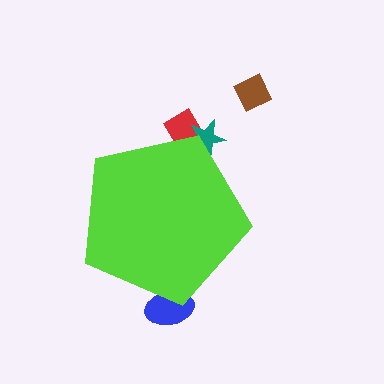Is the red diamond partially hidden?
Yes, the red diamond is partially hidden behind the lime pentagon.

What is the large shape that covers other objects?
A lime pentagon.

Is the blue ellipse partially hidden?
Yes, the blue ellipse is partially hidden behind the lime pentagon.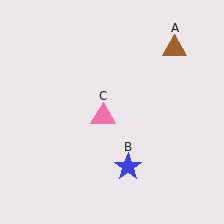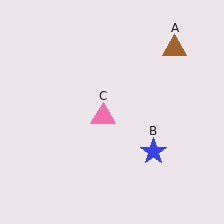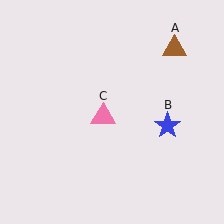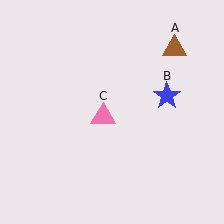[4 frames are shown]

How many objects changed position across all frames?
1 object changed position: blue star (object B).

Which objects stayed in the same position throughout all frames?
Brown triangle (object A) and pink triangle (object C) remained stationary.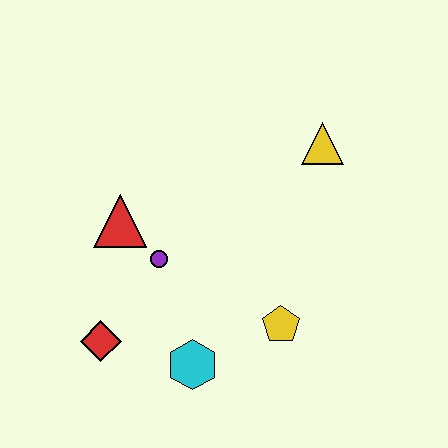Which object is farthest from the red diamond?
The yellow triangle is farthest from the red diamond.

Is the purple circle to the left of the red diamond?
No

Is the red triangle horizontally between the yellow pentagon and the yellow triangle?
No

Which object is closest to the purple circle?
The red triangle is closest to the purple circle.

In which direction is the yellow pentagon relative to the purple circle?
The yellow pentagon is to the right of the purple circle.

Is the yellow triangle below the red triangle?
No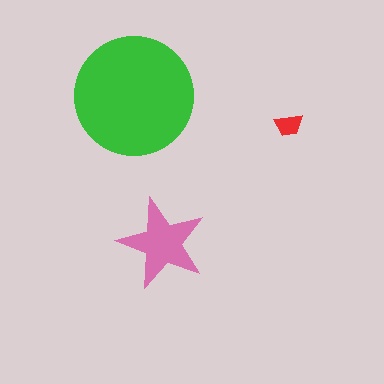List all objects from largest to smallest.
The green circle, the pink star, the red trapezoid.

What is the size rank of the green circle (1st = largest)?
1st.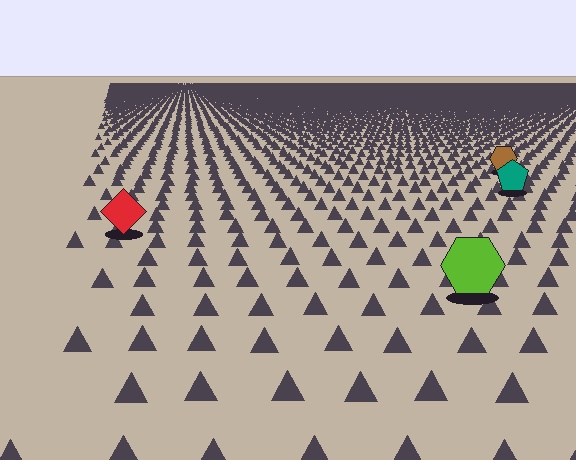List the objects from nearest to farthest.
From nearest to farthest: the lime hexagon, the red diamond, the teal pentagon, the brown hexagon.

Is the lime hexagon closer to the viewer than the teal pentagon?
Yes. The lime hexagon is closer — you can tell from the texture gradient: the ground texture is coarser near it.